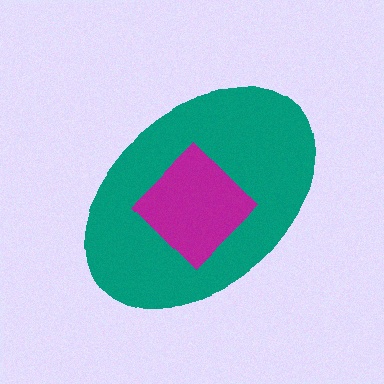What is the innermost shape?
The magenta diamond.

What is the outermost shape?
The teal ellipse.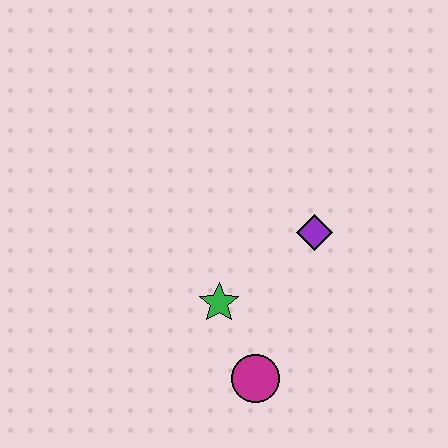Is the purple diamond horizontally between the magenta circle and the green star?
No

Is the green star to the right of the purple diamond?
No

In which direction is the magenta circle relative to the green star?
The magenta circle is below the green star.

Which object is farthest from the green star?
The purple diamond is farthest from the green star.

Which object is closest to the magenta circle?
The green star is closest to the magenta circle.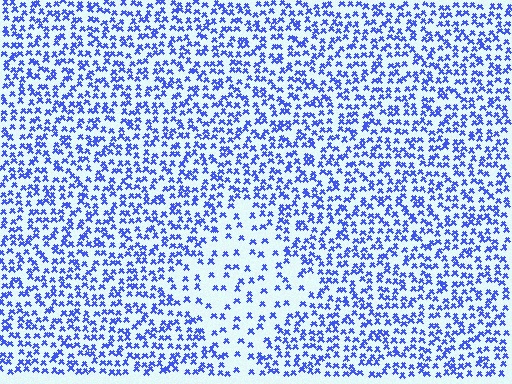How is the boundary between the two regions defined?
The boundary is defined by a change in element density (approximately 2.4x ratio). All elements are the same color, size, and shape.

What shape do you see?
I see a diamond.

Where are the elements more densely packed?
The elements are more densely packed outside the diamond boundary.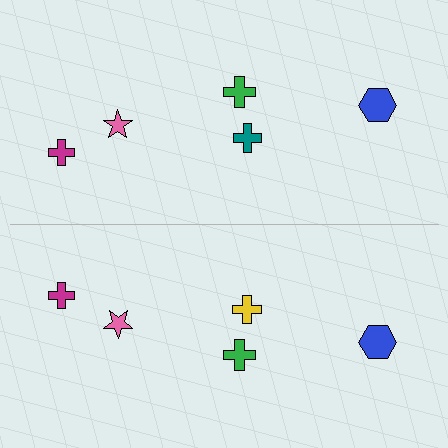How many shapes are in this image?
There are 10 shapes in this image.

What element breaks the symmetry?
The yellow cross on the bottom side breaks the symmetry — its mirror counterpart is teal.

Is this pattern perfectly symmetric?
No, the pattern is not perfectly symmetric. The yellow cross on the bottom side breaks the symmetry — its mirror counterpart is teal.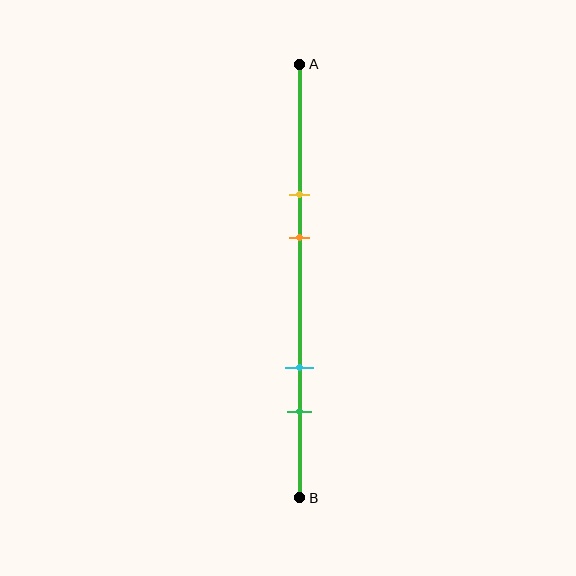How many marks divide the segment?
There are 4 marks dividing the segment.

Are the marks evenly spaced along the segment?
No, the marks are not evenly spaced.